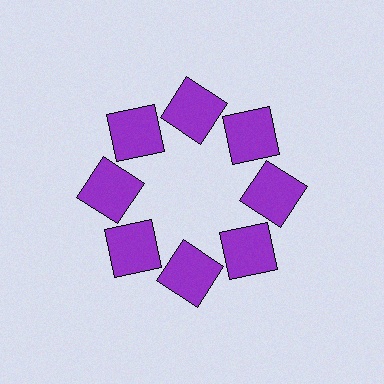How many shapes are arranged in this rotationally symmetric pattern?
There are 8 shapes, arranged in 8 groups of 1.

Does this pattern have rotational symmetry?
Yes, this pattern has 8-fold rotational symmetry. It looks the same after rotating 45 degrees around the center.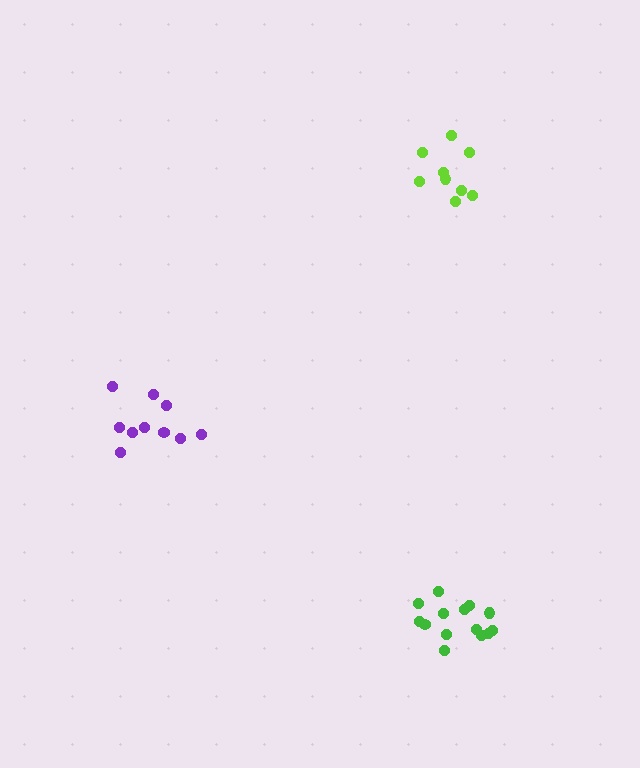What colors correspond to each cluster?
The clusters are colored: lime, purple, green.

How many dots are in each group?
Group 1: 10 dots, Group 2: 10 dots, Group 3: 15 dots (35 total).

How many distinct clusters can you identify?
There are 3 distinct clusters.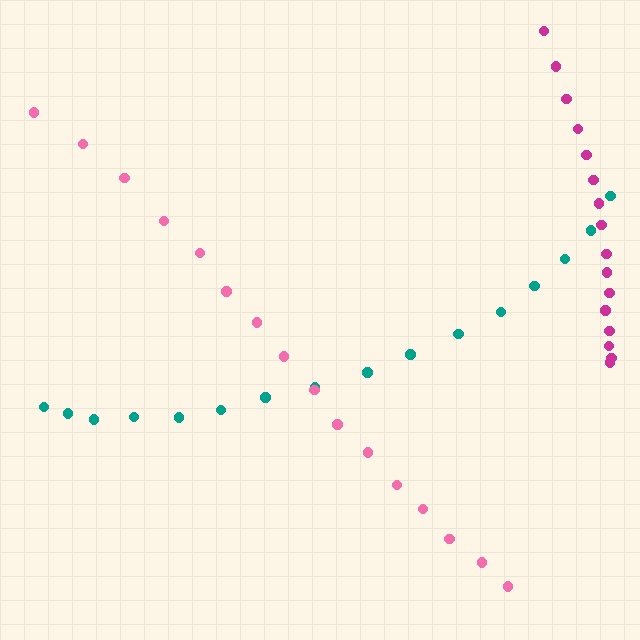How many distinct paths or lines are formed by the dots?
There are 3 distinct paths.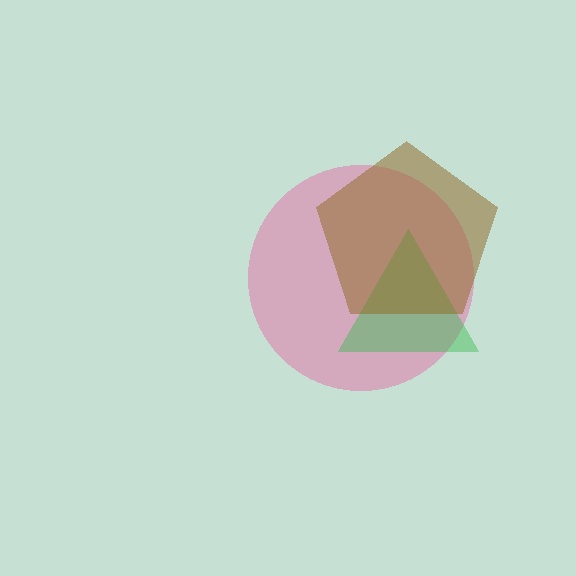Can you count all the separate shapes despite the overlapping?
Yes, there are 3 separate shapes.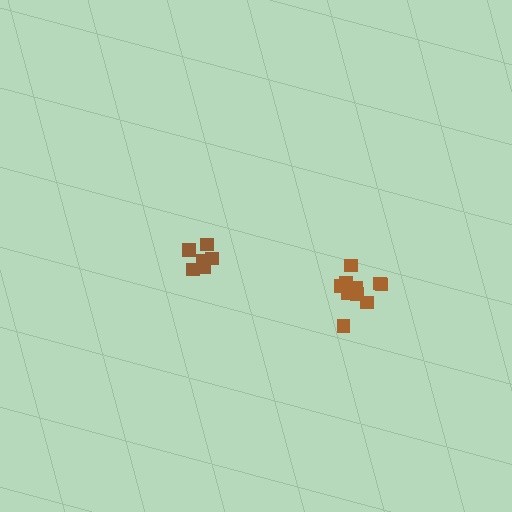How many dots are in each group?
Group 1: 10 dots, Group 2: 6 dots (16 total).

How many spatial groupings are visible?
There are 2 spatial groupings.